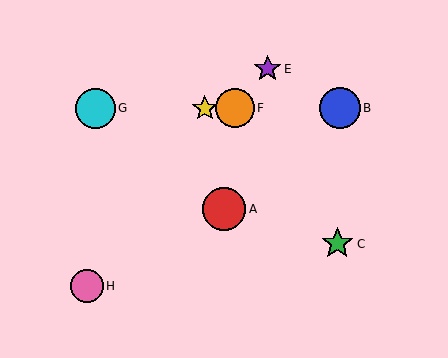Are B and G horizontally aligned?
Yes, both are at y≈108.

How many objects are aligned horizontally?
4 objects (B, D, F, G) are aligned horizontally.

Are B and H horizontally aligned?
No, B is at y≈108 and H is at y≈286.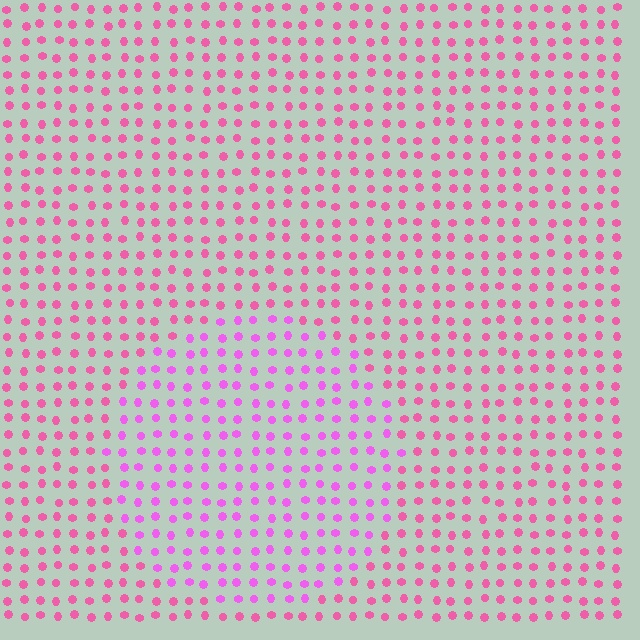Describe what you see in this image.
The image is filled with small pink elements in a uniform arrangement. A circle-shaped region is visible where the elements are tinted to a slightly different hue, forming a subtle color boundary.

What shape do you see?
I see a circle.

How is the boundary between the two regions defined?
The boundary is defined purely by a slight shift in hue (about 29 degrees). Spacing, size, and orientation are identical on both sides.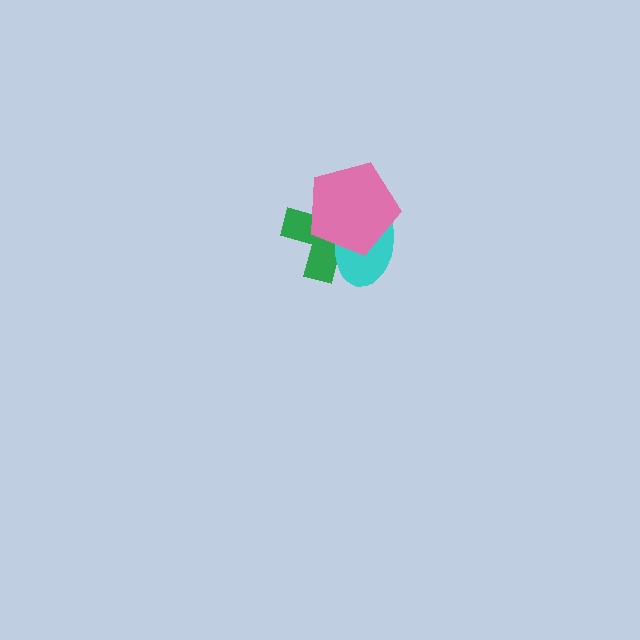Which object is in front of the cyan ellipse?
The pink pentagon is in front of the cyan ellipse.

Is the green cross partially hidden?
Yes, it is partially covered by another shape.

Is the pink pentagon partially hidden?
No, no other shape covers it.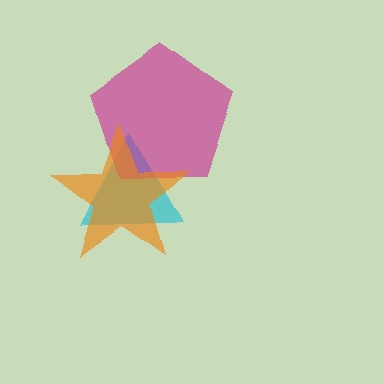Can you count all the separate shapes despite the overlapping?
Yes, there are 3 separate shapes.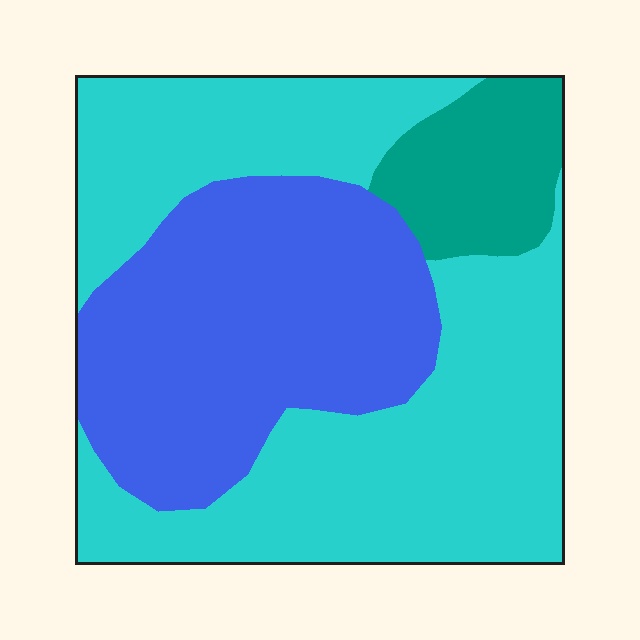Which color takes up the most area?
Cyan, at roughly 55%.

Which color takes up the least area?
Teal, at roughly 10%.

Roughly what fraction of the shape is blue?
Blue takes up about three eighths (3/8) of the shape.